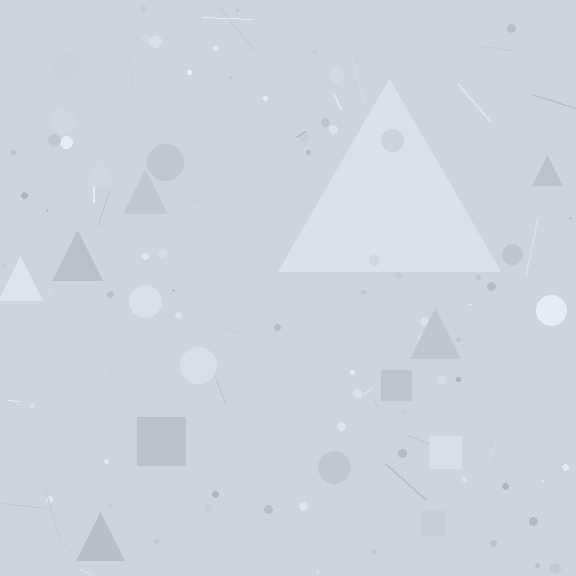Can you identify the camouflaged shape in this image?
The camouflaged shape is a triangle.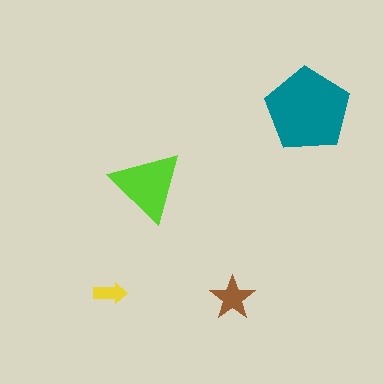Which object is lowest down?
The brown star is bottommost.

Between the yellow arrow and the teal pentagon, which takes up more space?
The teal pentagon.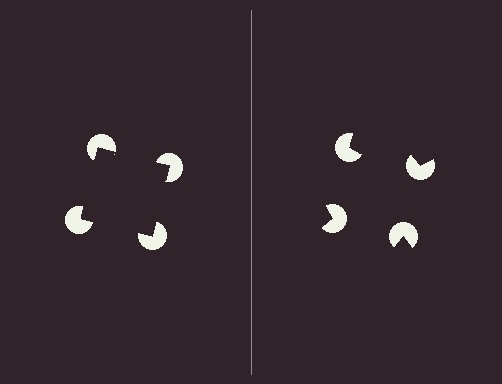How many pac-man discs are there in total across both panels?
8 — 4 on each side.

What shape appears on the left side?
An illusory square.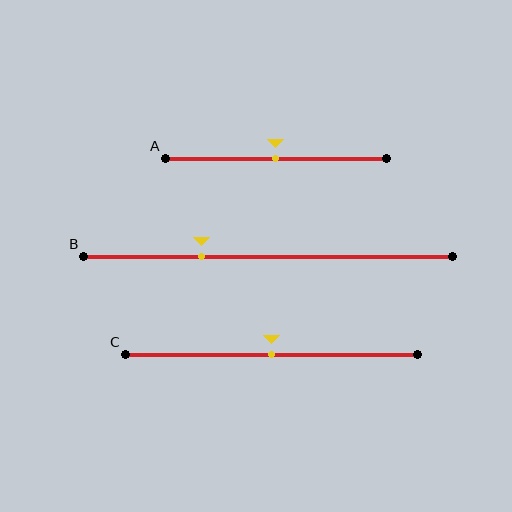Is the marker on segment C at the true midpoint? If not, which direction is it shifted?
Yes, the marker on segment C is at the true midpoint.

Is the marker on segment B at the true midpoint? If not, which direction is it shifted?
No, the marker on segment B is shifted to the left by about 18% of the segment length.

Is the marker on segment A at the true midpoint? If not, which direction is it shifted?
Yes, the marker on segment A is at the true midpoint.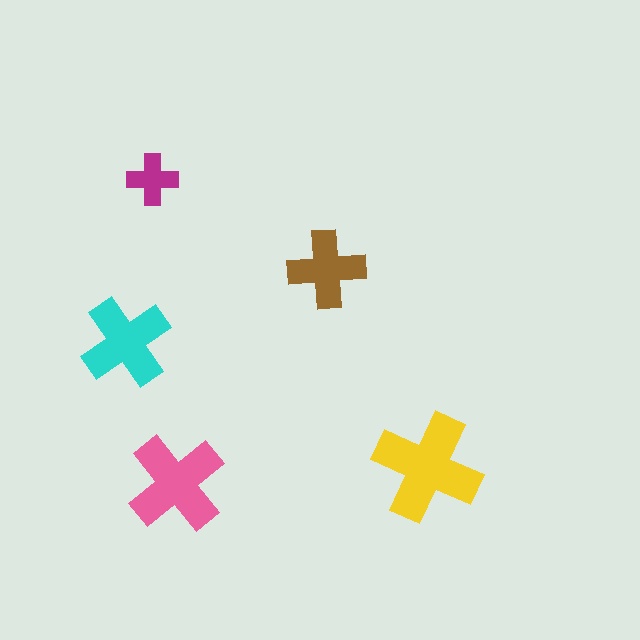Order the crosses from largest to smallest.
the yellow one, the pink one, the cyan one, the brown one, the magenta one.